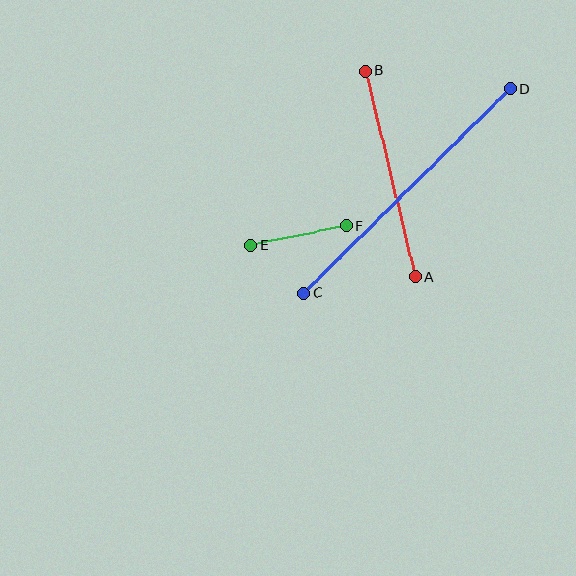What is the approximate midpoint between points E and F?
The midpoint is at approximately (299, 235) pixels.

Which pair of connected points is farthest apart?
Points C and D are farthest apart.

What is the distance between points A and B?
The distance is approximately 212 pixels.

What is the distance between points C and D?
The distance is approximately 290 pixels.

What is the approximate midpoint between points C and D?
The midpoint is at approximately (407, 191) pixels.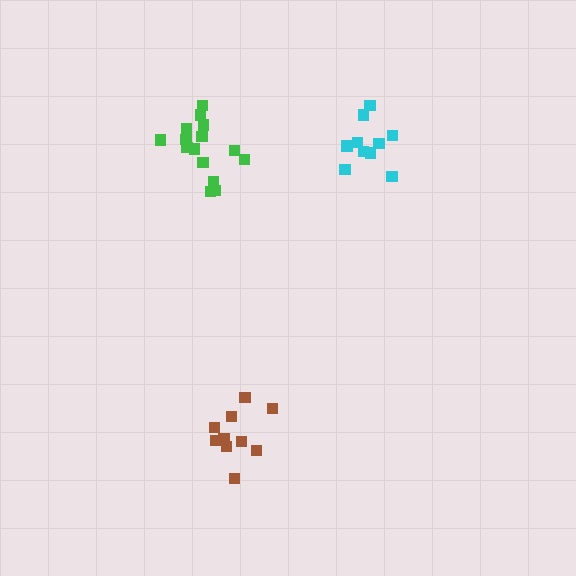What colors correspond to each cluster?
The clusters are colored: cyan, brown, green.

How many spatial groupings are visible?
There are 3 spatial groupings.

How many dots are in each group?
Group 1: 10 dots, Group 2: 10 dots, Group 3: 15 dots (35 total).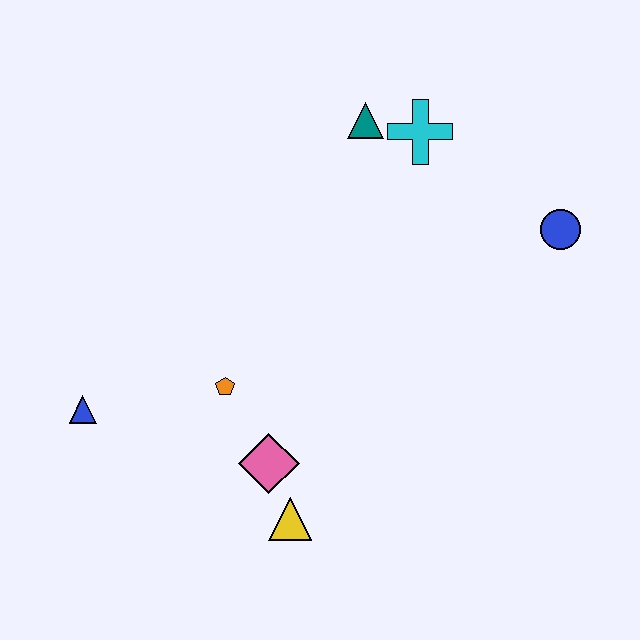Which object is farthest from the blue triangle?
The blue circle is farthest from the blue triangle.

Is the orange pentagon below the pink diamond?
No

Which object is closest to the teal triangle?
The cyan cross is closest to the teal triangle.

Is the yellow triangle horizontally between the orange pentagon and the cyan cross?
Yes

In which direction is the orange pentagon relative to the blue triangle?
The orange pentagon is to the right of the blue triangle.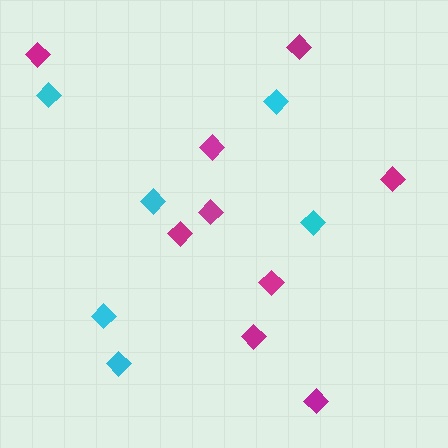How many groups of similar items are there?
There are 2 groups: one group of magenta diamonds (9) and one group of cyan diamonds (6).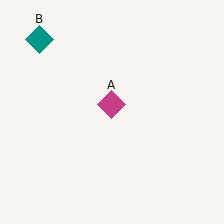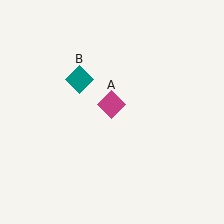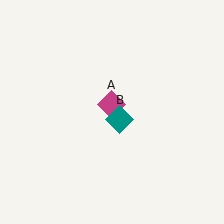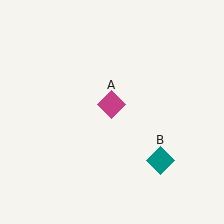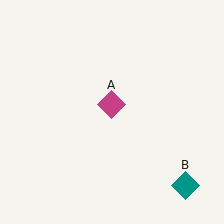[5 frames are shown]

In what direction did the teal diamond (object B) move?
The teal diamond (object B) moved down and to the right.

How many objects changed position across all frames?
1 object changed position: teal diamond (object B).